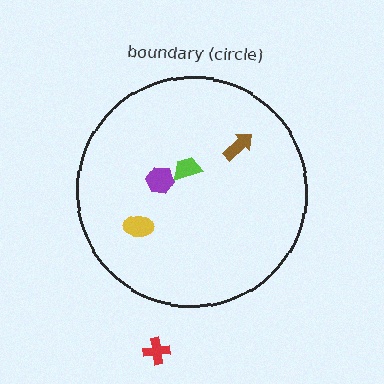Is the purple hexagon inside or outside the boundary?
Inside.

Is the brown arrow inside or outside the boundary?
Inside.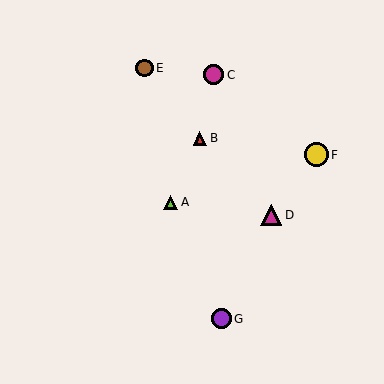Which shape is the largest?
The yellow circle (labeled F) is the largest.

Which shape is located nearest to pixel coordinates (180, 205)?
The lime triangle (labeled A) at (171, 202) is nearest to that location.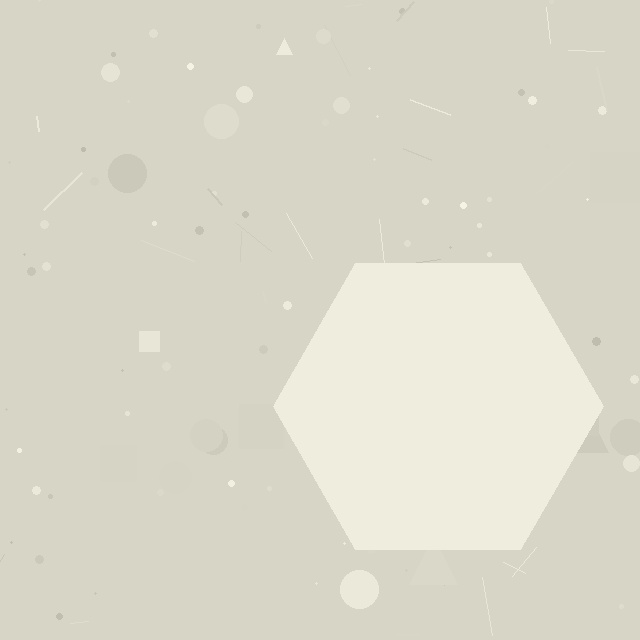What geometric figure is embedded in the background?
A hexagon is embedded in the background.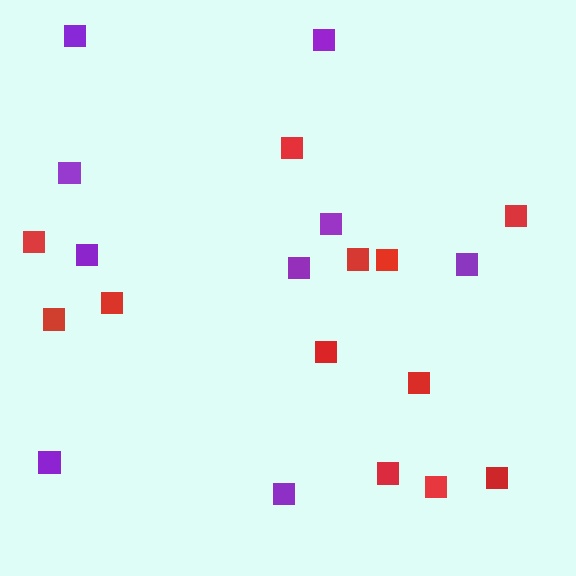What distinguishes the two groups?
There are 2 groups: one group of purple squares (9) and one group of red squares (12).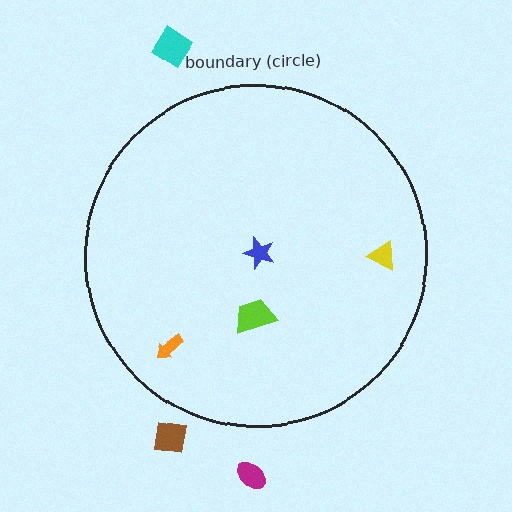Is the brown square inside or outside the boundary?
Outside.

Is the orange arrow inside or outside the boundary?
Inside.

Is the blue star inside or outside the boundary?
Inside.